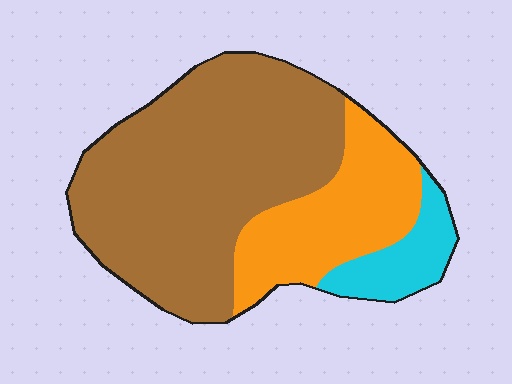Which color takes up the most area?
Brown, at roughly 65%.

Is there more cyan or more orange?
Orange.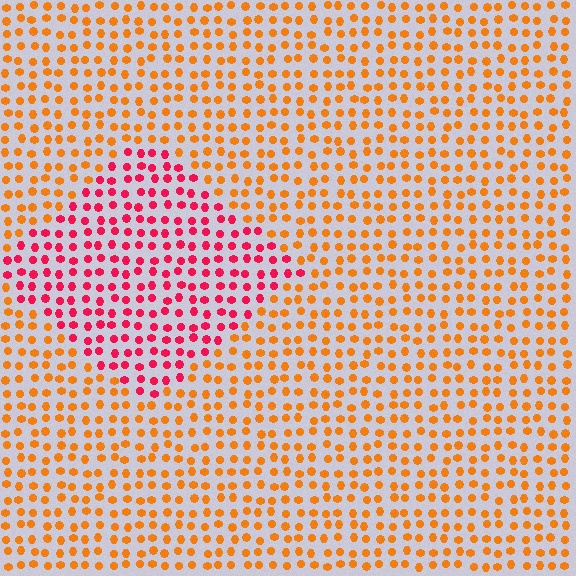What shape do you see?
I see a diamond.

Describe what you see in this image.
The image is filled with small orange elements in a uniform arrangement. A diamond-shaped region is visible where the elements are tinted to a slightly different hue, forming a subtle color boundary.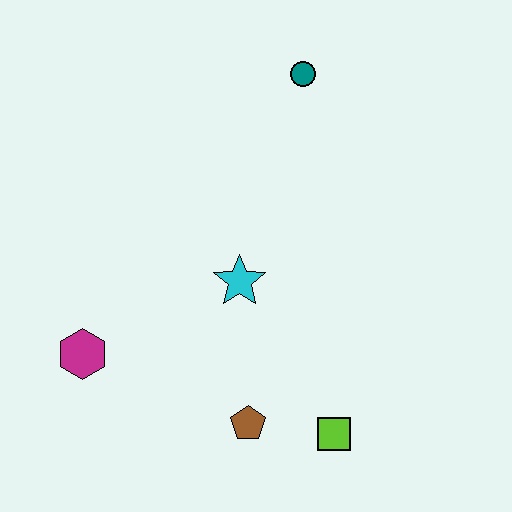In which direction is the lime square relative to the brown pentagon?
The lime square is to the right of the brown pentagon.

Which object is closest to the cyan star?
The brown pentagon is closest to the cyan star.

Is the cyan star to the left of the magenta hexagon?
No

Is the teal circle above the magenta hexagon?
Yes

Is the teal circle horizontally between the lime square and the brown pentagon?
Yes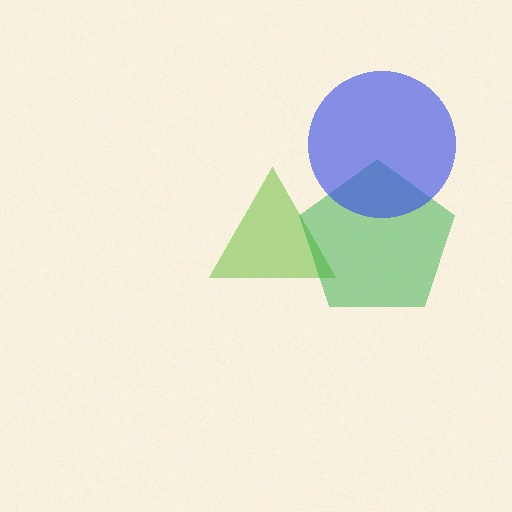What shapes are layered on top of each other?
The layered shapes are: a lime triangle, a green pentagon, a blue circle.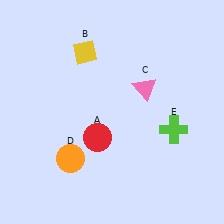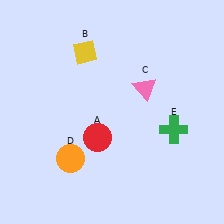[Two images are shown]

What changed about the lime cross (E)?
In Image 1, E is lime. In Image 2, it changed to green.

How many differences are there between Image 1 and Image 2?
There is 1 difference between the two images.